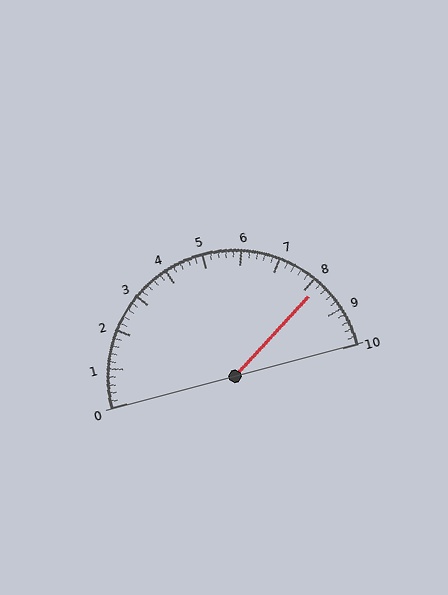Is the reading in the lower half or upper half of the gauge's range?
The reading is in the upper half of the range (0 to 10).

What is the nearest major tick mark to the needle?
The nearest major tick mark is 8.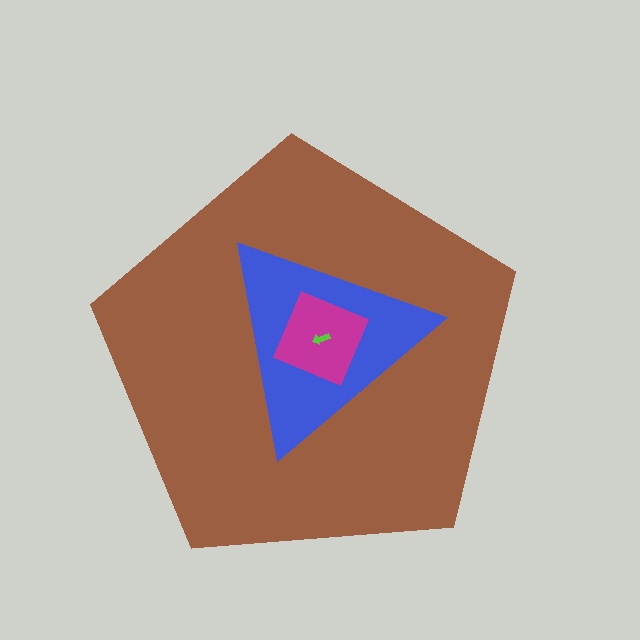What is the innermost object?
The lime arrow.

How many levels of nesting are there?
4.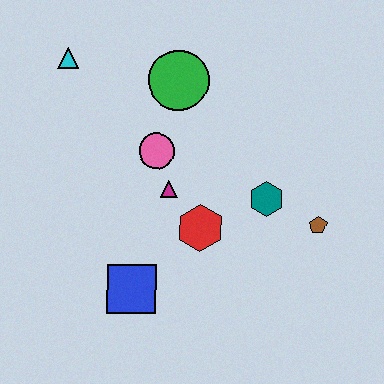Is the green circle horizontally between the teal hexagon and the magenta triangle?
Yes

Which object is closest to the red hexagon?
The magenta triangle is closest to the red hexagon.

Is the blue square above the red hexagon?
No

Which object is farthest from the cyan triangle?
The brown pentagon is farthest from the cyan triangle.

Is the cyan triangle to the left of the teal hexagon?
Yes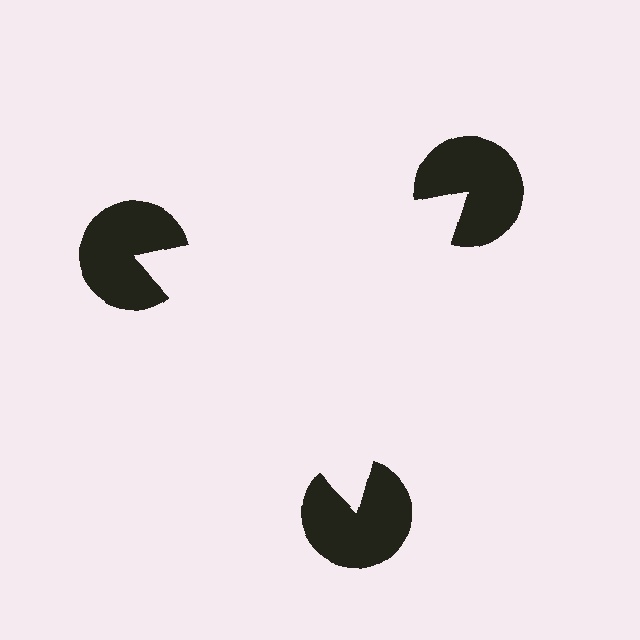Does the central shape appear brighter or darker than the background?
It typically appears slightly brighter than the background, even though no actual brightness change is drawn.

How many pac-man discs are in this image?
There are 3 — one at each vertex of the illusory triangle.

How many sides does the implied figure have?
3 sides.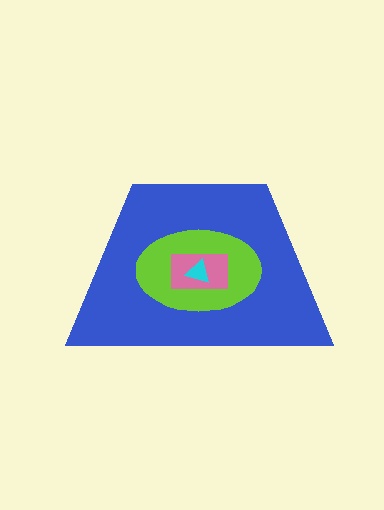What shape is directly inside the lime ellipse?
The pink rectangle.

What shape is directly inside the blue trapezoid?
The lime ellipse.